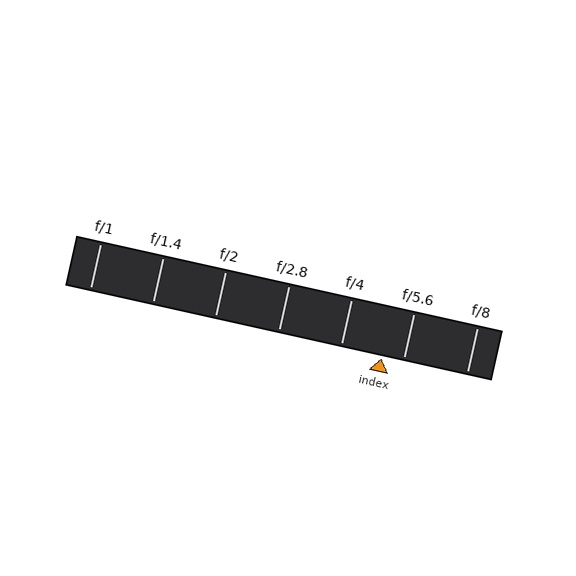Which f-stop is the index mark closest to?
The index mark is closest to f/5.6.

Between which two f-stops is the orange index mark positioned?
The index mark is between f/4 and f/5.6.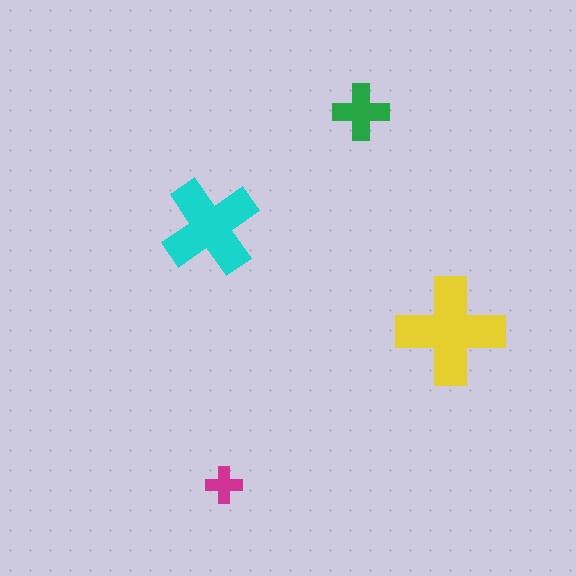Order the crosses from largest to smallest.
the yellow one, the cyan one, the green one, the magenta one.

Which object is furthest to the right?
The yellow cross is rightmost.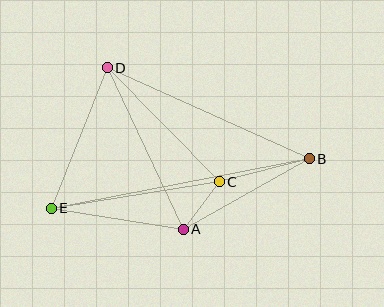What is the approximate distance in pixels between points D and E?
The distance between D and E is approximately 151 pixels.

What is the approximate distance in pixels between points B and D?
The distance between B and D is approximately 222 pixels.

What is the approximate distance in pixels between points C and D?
The distance between C and D is approximately 160 pixels.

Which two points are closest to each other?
Points A and C are closest to each other.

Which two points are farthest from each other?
Points B and E are farthest from each other.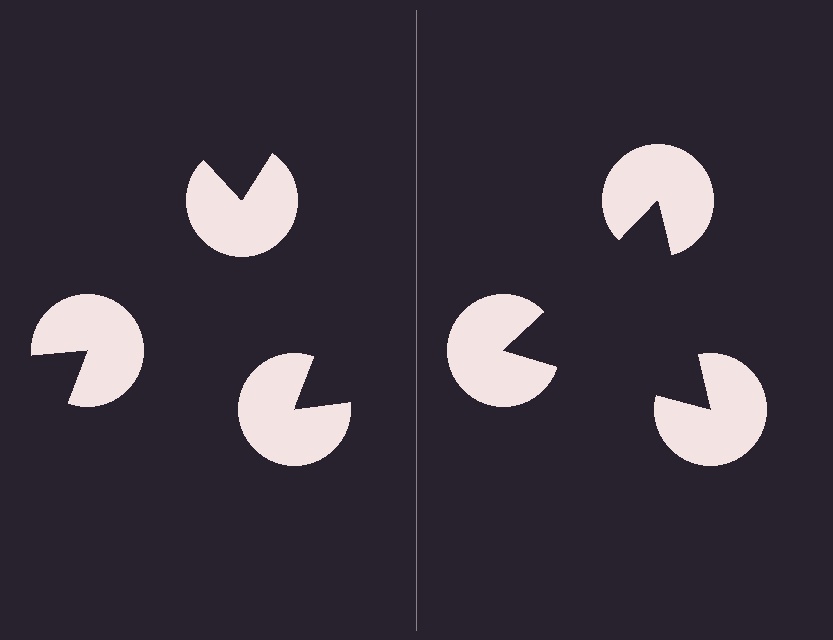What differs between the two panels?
The pac-man discs are positioned identically on both sides; only the wedge orientations differ. On the right they align to a triangle; on the left they are misaligned.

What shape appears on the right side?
An illusory triangle.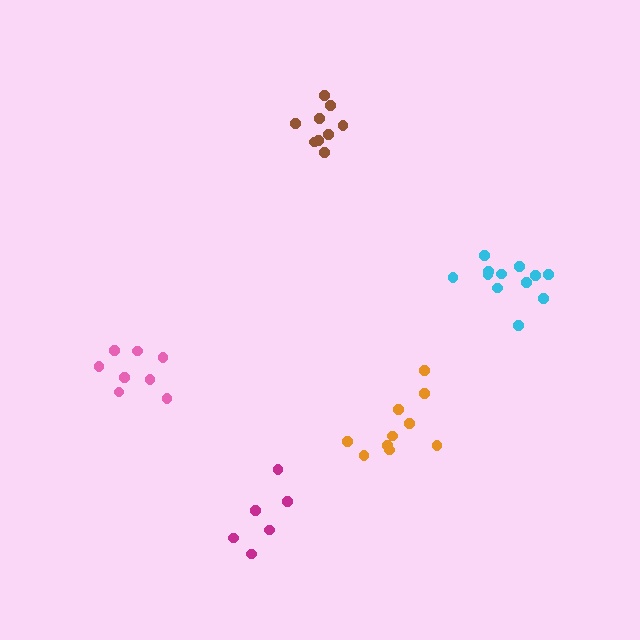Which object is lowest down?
The magenta cluster is bottommost.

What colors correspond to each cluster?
The clusters are colored: orange, magenta, cyan, pink, brown.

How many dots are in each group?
Group 1: 10 dots, Group 2: 6 dots, Group 3: 12 dots, Group 4: 8 dots, Group 5: 9 dots (45 total).